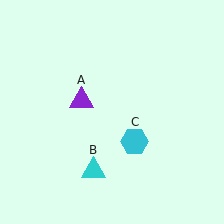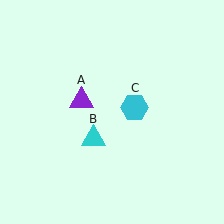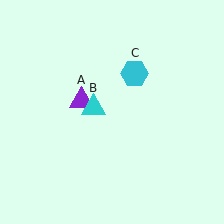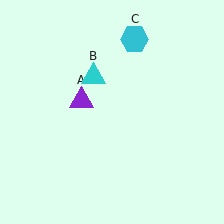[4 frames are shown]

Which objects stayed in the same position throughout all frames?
Purple triangle (object A) remained stationary.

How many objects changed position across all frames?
2 objects changed position: cyan triangle (object B), cyan hexagon (object C).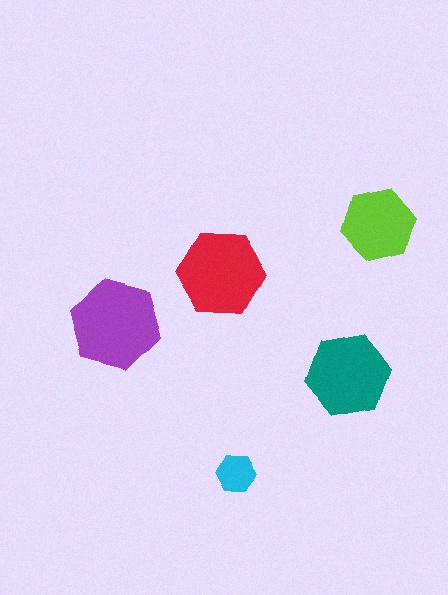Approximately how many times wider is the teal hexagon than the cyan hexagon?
About 2 times wider.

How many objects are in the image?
There are 5 objects in the image.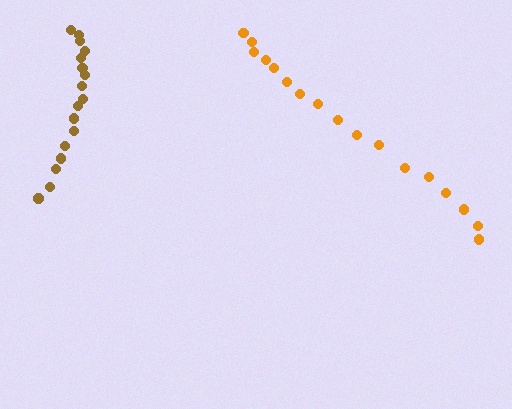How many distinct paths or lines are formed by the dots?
There are 2 distinct paths.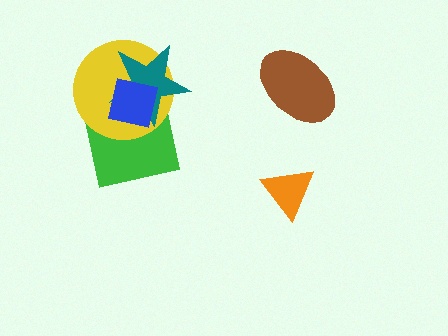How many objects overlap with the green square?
3 objects overlap with the green square.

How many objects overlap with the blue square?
3 objects overlap with the blue square.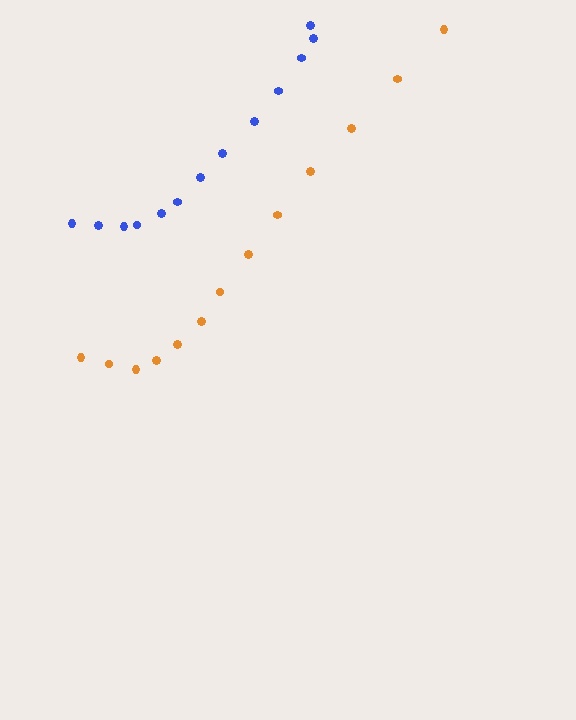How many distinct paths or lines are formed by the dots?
There are 2 distinct paths.